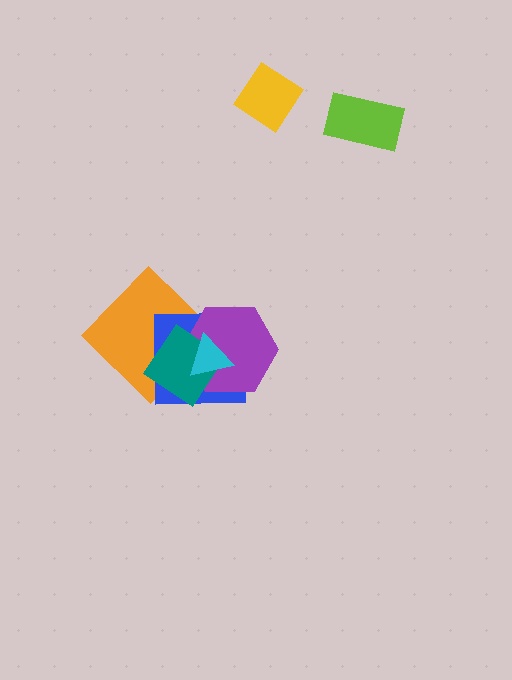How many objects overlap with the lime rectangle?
0 objects overlap with the lime rectangle.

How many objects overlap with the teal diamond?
4 objects overlap with the teal diamond.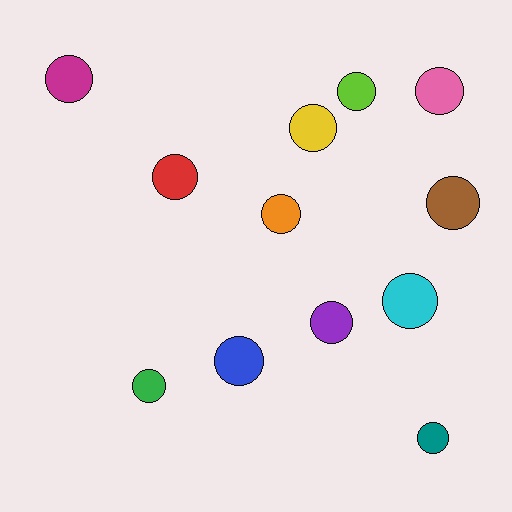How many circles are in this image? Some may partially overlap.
There are 12 circles.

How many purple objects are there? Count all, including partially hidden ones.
There is 1 purple object.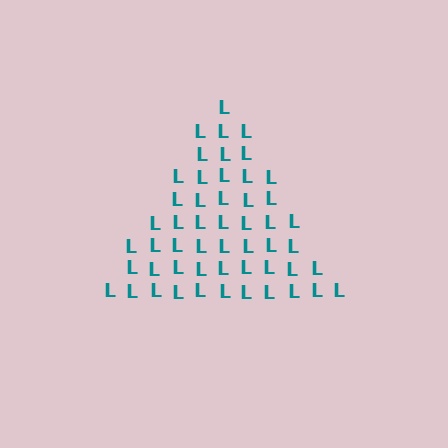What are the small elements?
The small elements are letter L's.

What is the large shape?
The large shape is a triangle.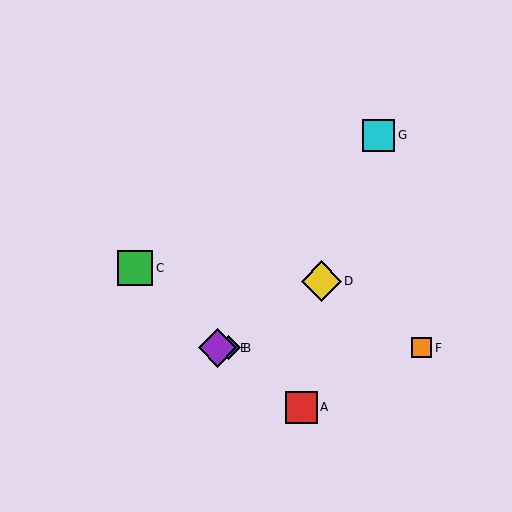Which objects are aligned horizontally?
Objects B, E, F are aligned horizontally.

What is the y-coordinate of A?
Object A is at y≈407.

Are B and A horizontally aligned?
No, B is at y≈348 and A is at y≈407.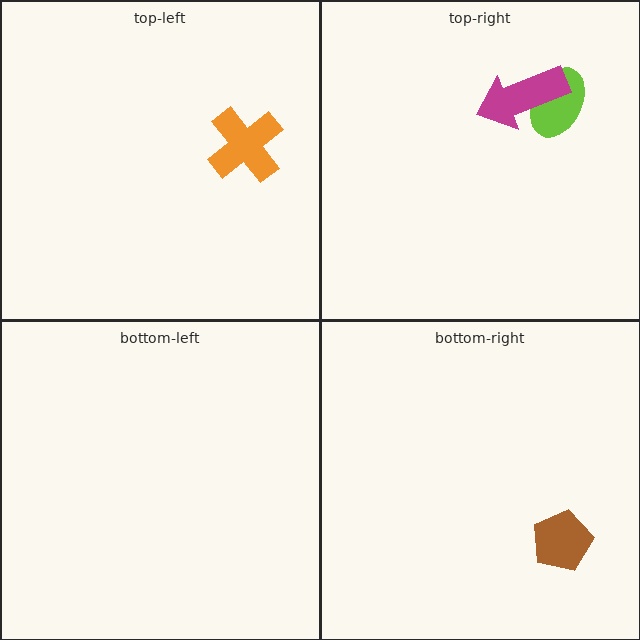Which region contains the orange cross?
The top-left region.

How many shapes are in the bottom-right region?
1.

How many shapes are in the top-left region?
1.